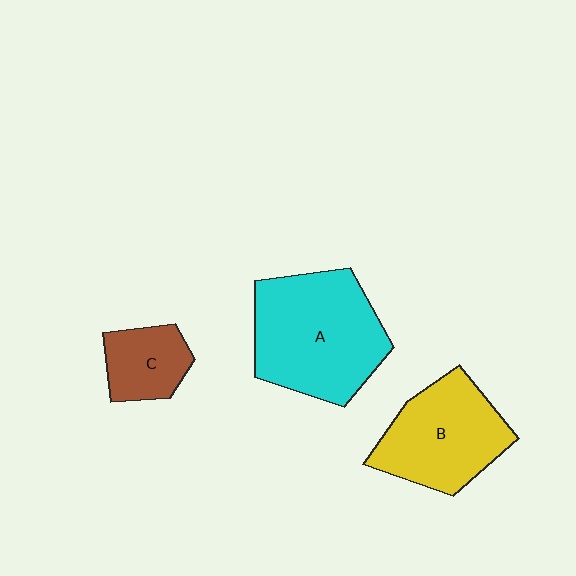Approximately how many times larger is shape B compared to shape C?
Approximately 2.0 times.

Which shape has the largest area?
Shape A (cyan).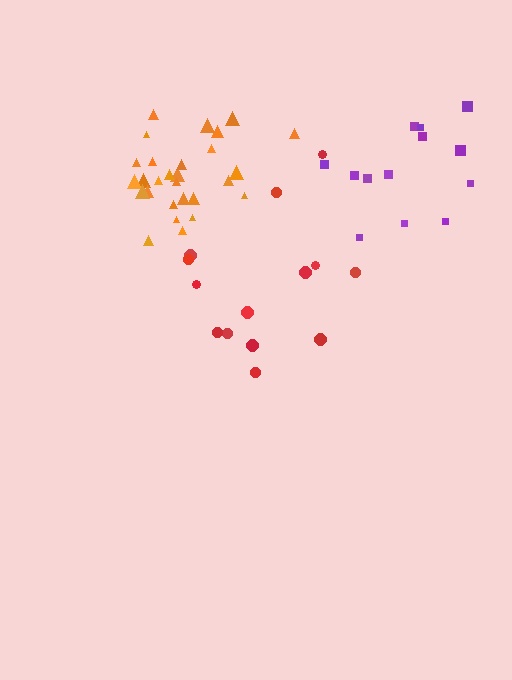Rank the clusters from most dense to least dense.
orange, red, purple.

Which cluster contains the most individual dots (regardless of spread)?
Orange (28).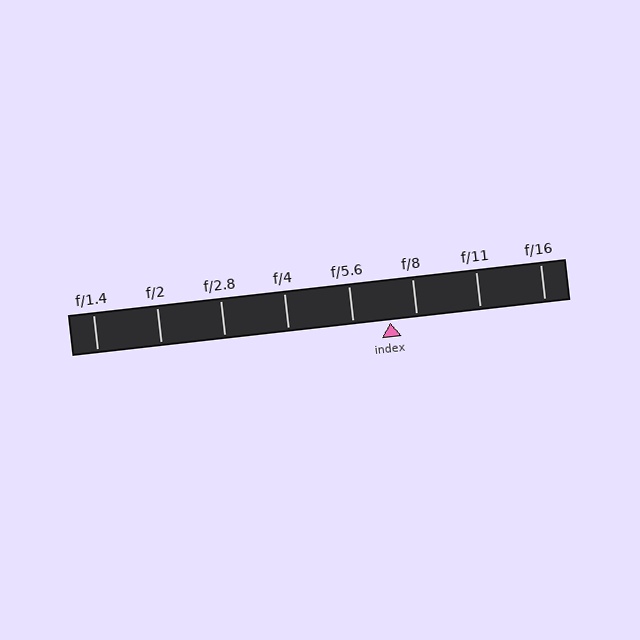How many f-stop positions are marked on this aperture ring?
There are 8 f-stop positions marked.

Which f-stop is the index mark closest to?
The index mark is closest to f/8.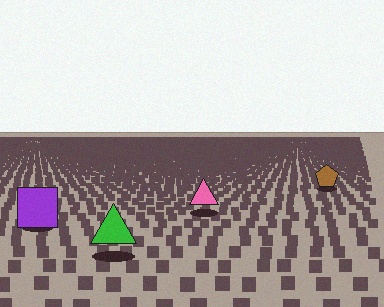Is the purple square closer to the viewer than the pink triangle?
Yes. The purple square is closer — you can tell from the texture gradient: the ground texture is coarser near it.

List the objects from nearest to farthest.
From nearest to farthest: the green triangle, the purple square, the pink triangle, the brown pentagon.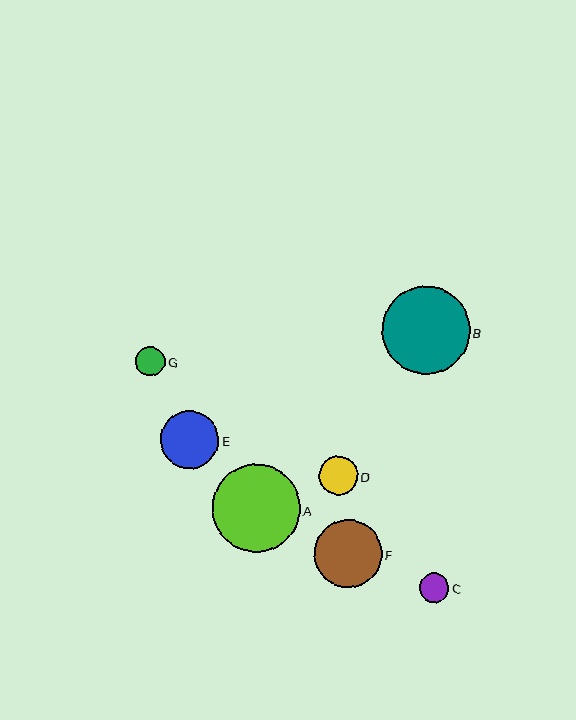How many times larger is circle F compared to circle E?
Circle F is approximately 1.2 times the size of circle E.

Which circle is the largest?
Circle A is the largest with a size of approximately 88 pixels.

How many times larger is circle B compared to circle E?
Circle B is approximately 1.5 times the size of circle E.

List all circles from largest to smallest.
From largest to smallest: A, B, F, E, D, C, G.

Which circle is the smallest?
Circle G is the smallest with a size of approximately 29 pixels.